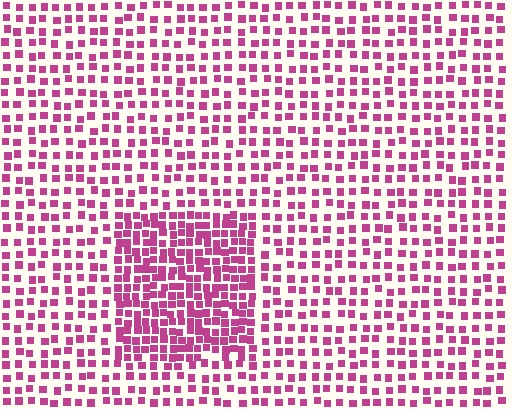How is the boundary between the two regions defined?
The boundary is defined by a change in element density (approximately 2.0x ratio). All elements are the same color, size, and shape.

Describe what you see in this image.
The image contains small magenta elements arranged at two different densities. A rectangle-shaped region is visible where the elements are more densely packed than the surrounding area.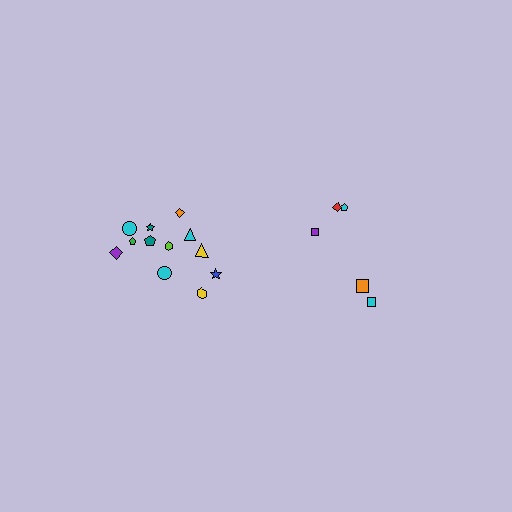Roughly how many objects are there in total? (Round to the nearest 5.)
Roughly 15 objects in total.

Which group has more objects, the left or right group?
The left group.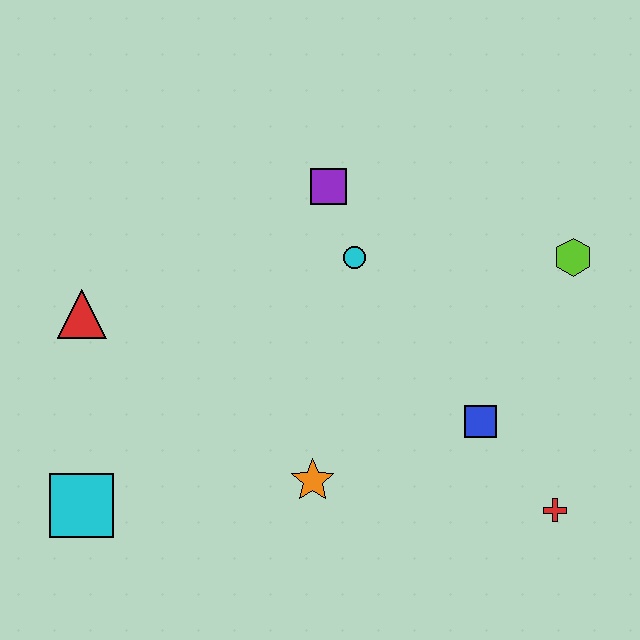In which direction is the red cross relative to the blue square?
The red cross is below the blue square.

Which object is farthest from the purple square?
The cyan square is farthest from the purple square.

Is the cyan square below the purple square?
Yes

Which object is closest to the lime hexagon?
The blue square is closest to the lime hexagon.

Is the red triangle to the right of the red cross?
No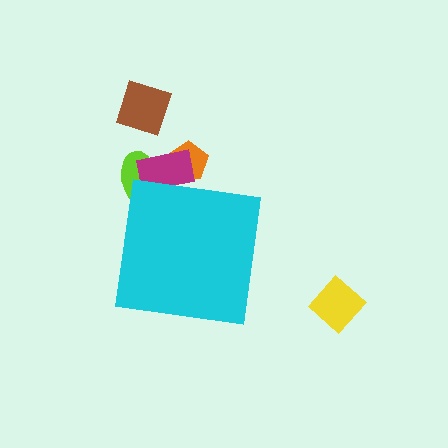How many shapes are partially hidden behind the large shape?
3 shapes are partially hidden.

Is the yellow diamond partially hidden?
No, the yellow diamond is fully visible.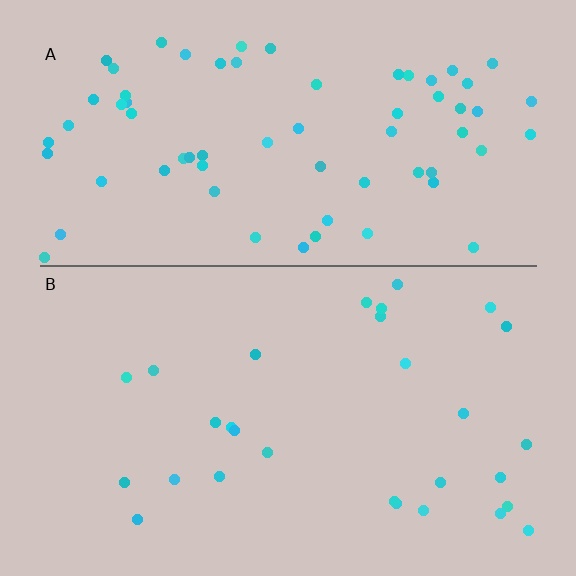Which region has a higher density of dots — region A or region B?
A (the top).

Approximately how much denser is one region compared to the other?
Approximately 2.3× — region A over region B.